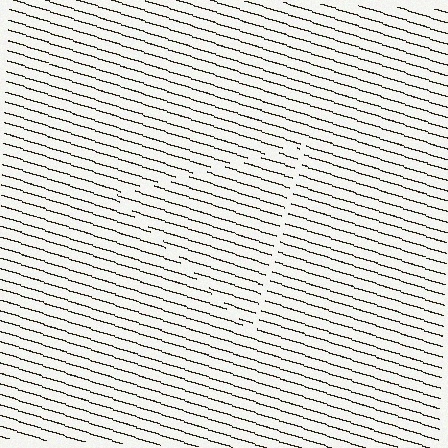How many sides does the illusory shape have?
3 sides — the line-ends trace a triangle.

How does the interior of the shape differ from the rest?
The interior of the shape contains the same grating, shifted by half a period — the contour is defined by the phase discontinuity where line-ends from the inner and outer gratings abut.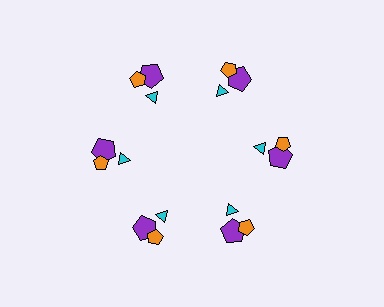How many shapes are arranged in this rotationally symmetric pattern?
There are 18 shapes, arranged in 6 groups of 3.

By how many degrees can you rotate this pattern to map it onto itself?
The pattern maps onto itself every 60 degrees of rotation.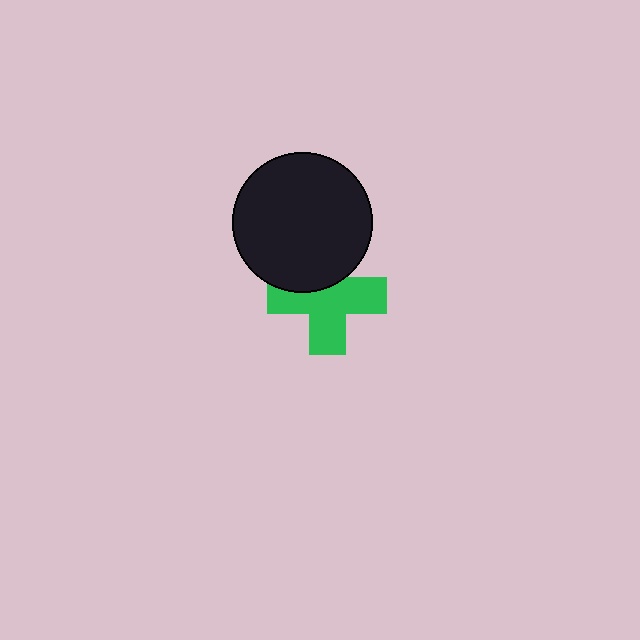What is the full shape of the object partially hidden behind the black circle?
The partially hidden object is a green cross.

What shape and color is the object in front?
The object in front is a black circle.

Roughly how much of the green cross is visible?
Most of it is visible (roughly 67%).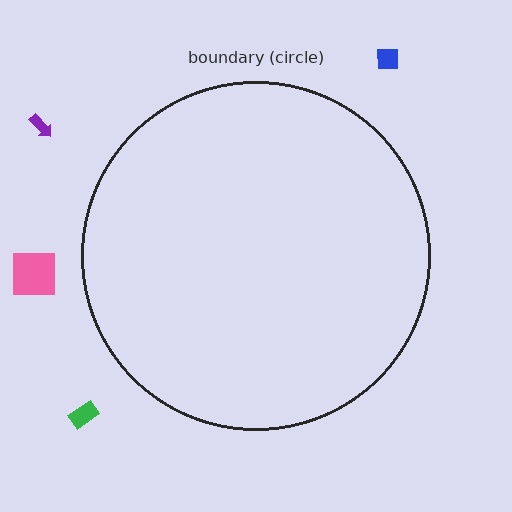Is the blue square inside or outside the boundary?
Outside.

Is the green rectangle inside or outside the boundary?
Outside.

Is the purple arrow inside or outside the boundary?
Outside.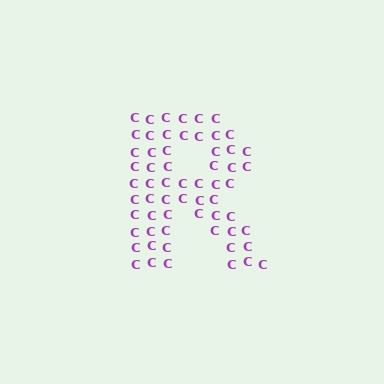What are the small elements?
The small elements are letter C's.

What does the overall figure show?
The overall figure shows the letter R.